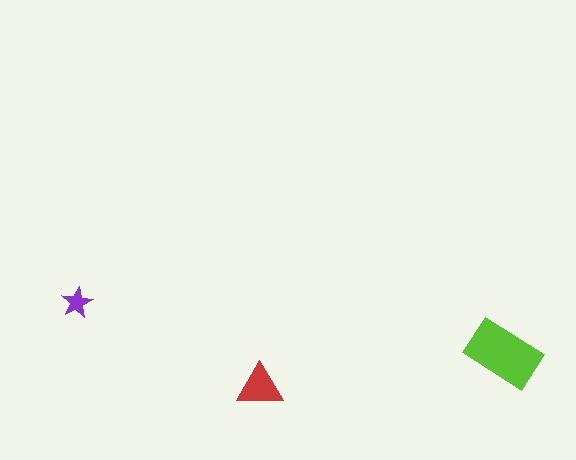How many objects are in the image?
There are 3 objects in the image.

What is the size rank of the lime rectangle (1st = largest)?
1st.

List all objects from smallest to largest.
The purple star, the red triangle, the lime rectangle.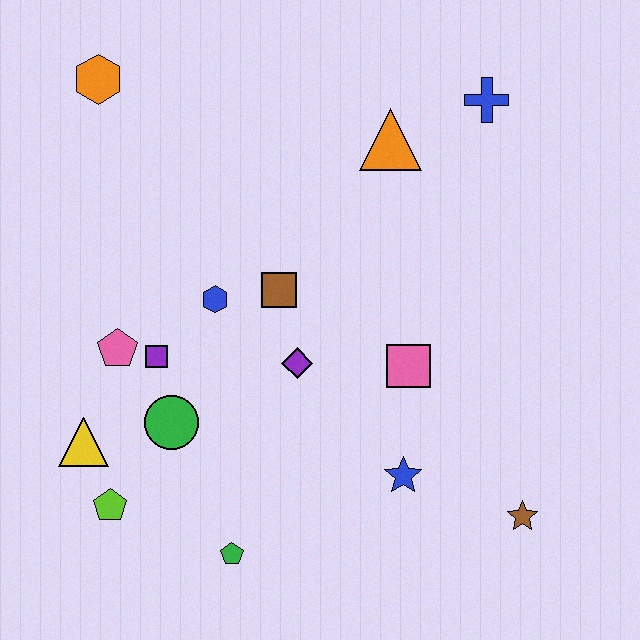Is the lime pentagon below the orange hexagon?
Yes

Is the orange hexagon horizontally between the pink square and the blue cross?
No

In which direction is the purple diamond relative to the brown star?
The purple diamond is to the left of the brown star.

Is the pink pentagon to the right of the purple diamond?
No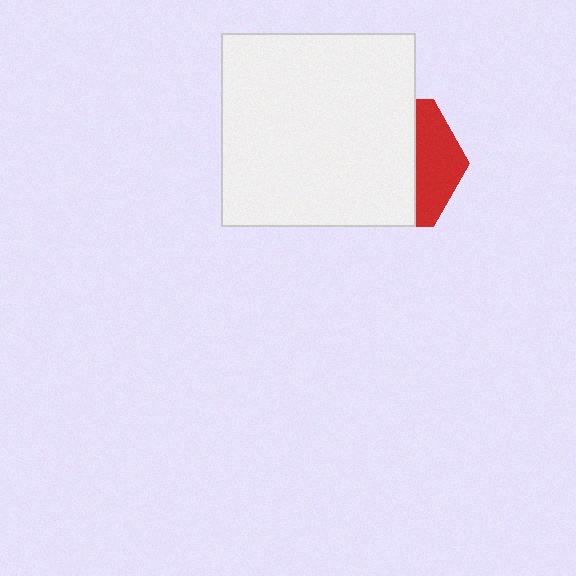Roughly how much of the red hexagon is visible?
A small part of it is visible (roughly 33%).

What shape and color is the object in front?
The object in front is a white square.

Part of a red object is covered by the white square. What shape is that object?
It is a hexagon.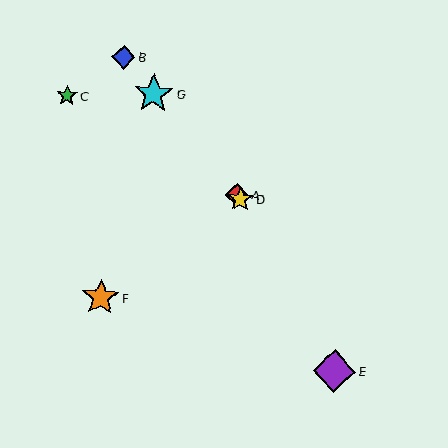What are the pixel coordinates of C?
Object C is at (67, 96).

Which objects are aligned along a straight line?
Objects A, B, D, G are aligned along a straight line.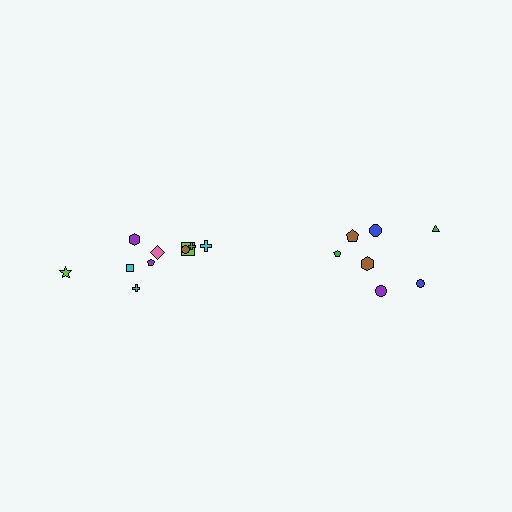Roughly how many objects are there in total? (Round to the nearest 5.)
Roughly 15 objects in total.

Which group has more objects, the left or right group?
The left group.